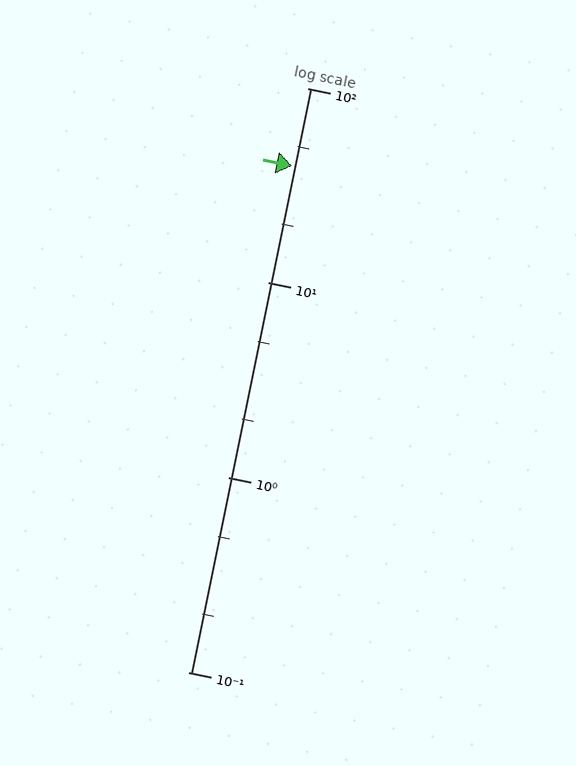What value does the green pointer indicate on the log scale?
The pointer indicates approximately 40.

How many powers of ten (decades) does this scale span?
The scale spans 3 decades, from 0.1 to 100.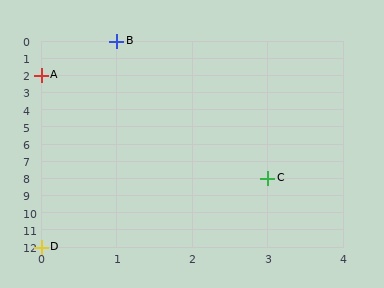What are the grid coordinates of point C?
Point C is at grid coordinates (3, 8).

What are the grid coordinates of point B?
Point B is at grid coordinates (1, 0).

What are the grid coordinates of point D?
Point D is at grid coordinates (0, 12).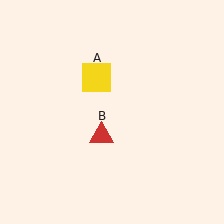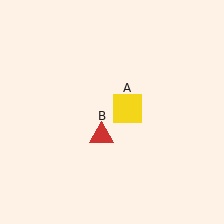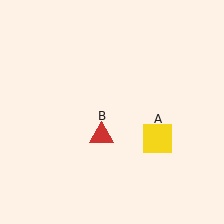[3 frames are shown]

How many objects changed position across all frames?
1 object changed position: yellow square (object A).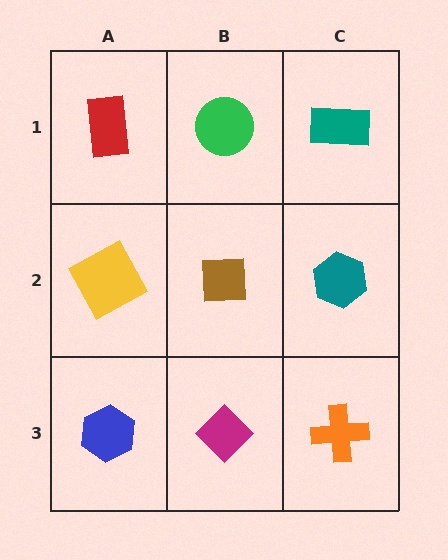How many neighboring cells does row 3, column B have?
3.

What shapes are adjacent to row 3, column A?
A yellow square (row 2, column A), a magenta diamond (row 3, column B).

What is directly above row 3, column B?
A brown square.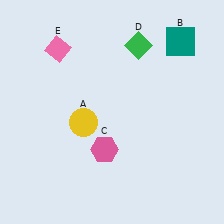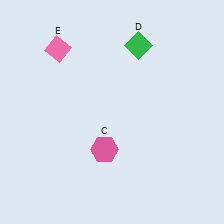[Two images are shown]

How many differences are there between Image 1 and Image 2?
There are 2 differences between the two images.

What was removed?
The yellow circle (A), the teal square (B) were removed in Image 2.